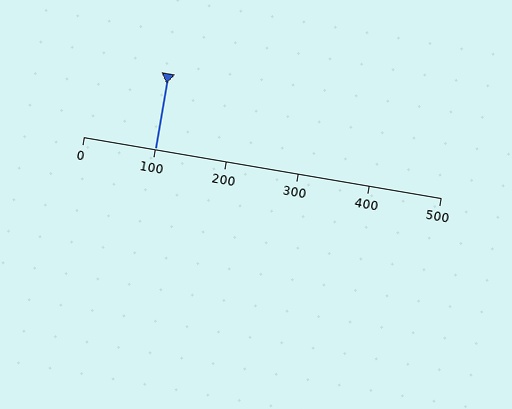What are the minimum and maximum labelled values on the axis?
The axis runs from 0 to 500.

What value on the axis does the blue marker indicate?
The marker indicates approximately 100.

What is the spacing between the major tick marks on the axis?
The major ticks are spaced 100 apart.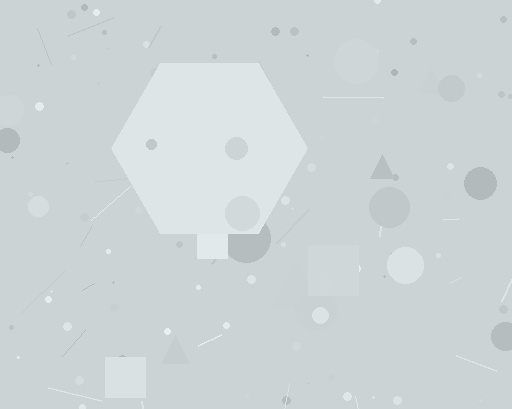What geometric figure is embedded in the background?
A hexagon is embedded in the background.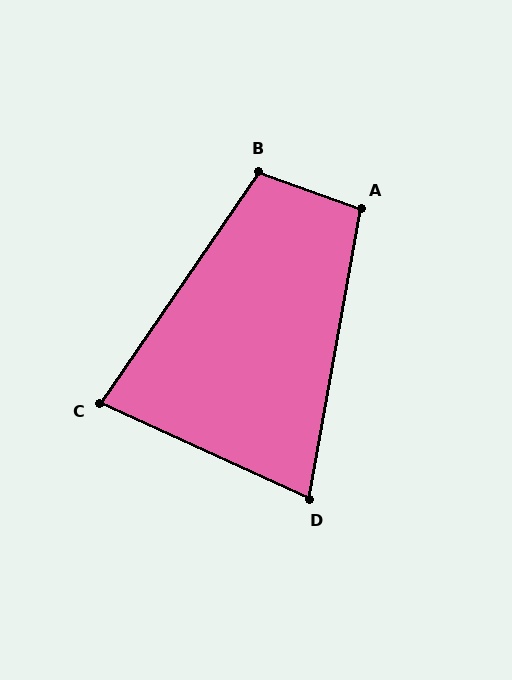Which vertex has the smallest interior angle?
D, at approximately 75 degrees.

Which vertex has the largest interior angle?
B, at approximately 105 degrees.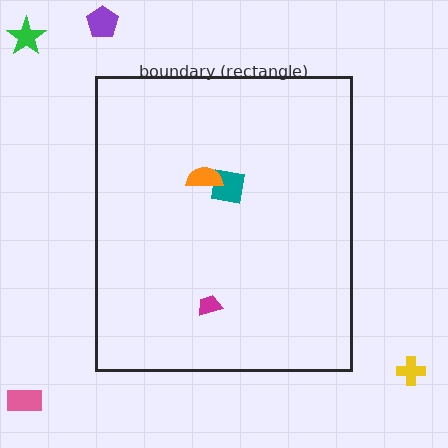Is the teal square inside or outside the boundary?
Inside.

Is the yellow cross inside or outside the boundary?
Outside.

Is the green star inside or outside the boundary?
Outside.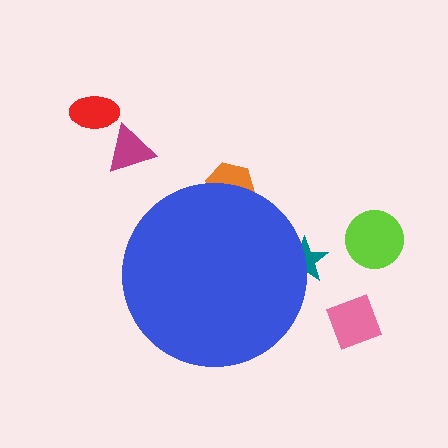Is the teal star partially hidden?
Yes, the teal star is partially hidden behind the blue circle.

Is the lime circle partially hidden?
No, the lime circle is fully visible.